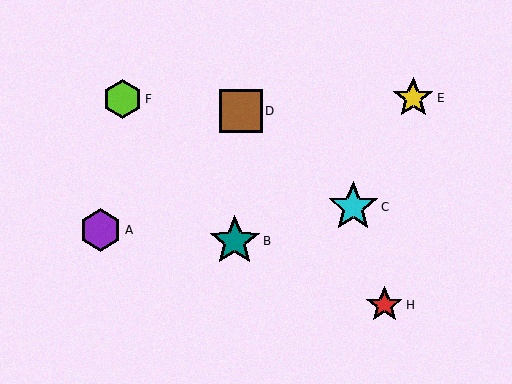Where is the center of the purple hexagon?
The center of the purple hexagon is at (101, 230).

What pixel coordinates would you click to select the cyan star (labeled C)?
Click at (353, 207) to select the cyan star C.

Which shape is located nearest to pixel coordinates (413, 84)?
The yellow star (labeled E) at (413, 98) is nearest to that location.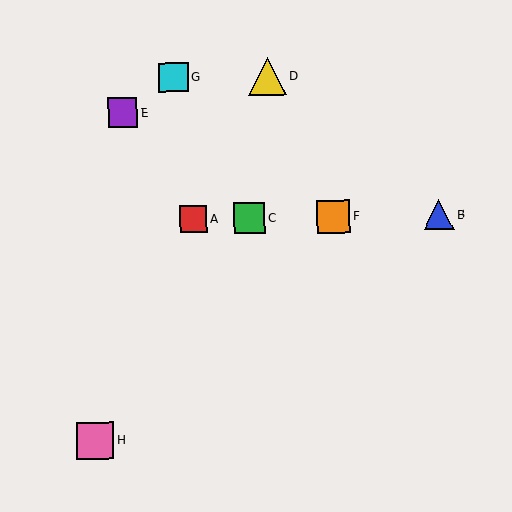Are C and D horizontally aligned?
No, C is at y≈218 and D is at y≈76.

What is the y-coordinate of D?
Object D is at y≈76.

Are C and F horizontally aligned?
Yes, both are at y≈218.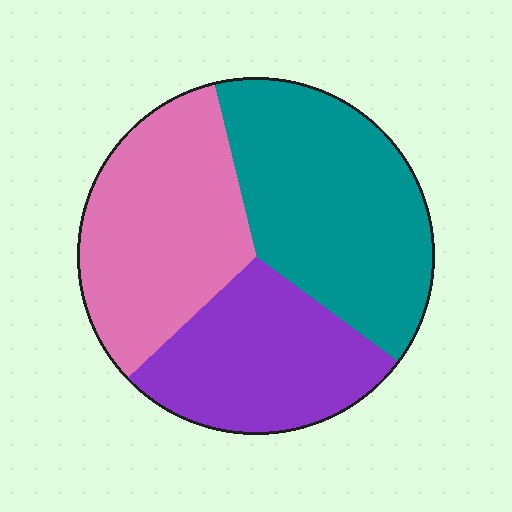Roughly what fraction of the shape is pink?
Pink takes up between a third and a half of the shape.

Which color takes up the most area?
Teal, at roughly 40%.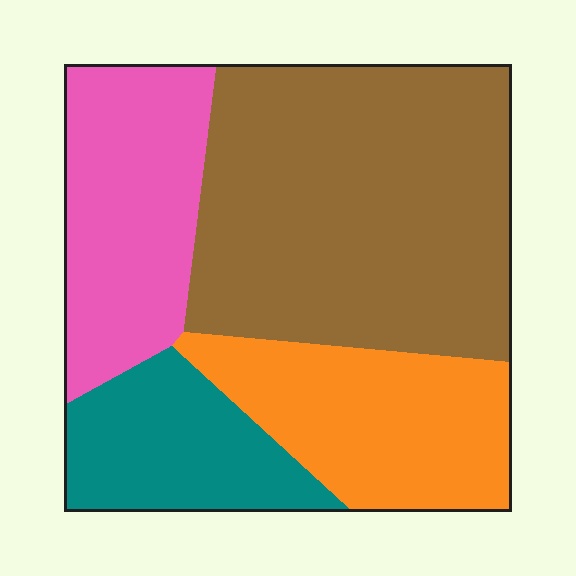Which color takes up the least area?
Teal, at roughly 15%.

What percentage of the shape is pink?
Pink takes up about one fifth (1/5) of the shape.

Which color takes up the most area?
Brown, at roughly 45%.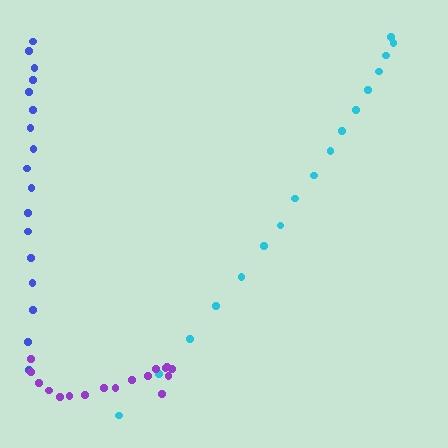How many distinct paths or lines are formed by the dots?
There are 3 distinct paths.